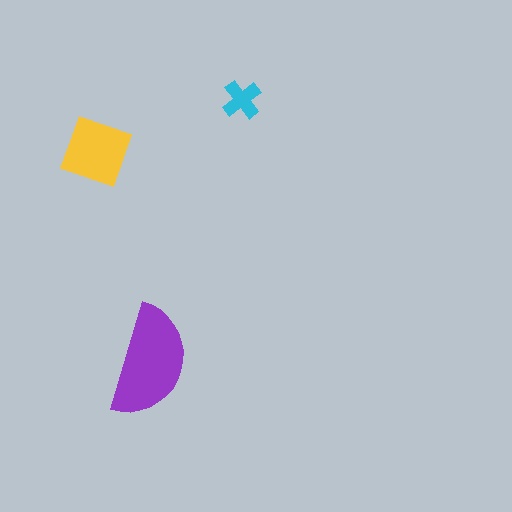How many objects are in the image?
There are 3 objects in the image.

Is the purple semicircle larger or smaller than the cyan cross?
Larger.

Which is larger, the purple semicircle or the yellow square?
The purple semicircle.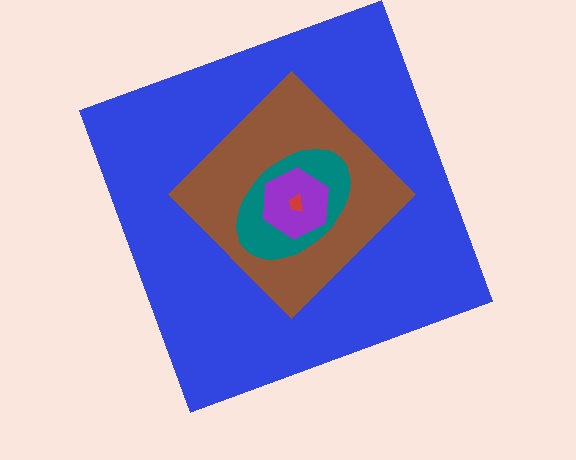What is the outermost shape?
The blue square.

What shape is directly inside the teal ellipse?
The purple hexagon.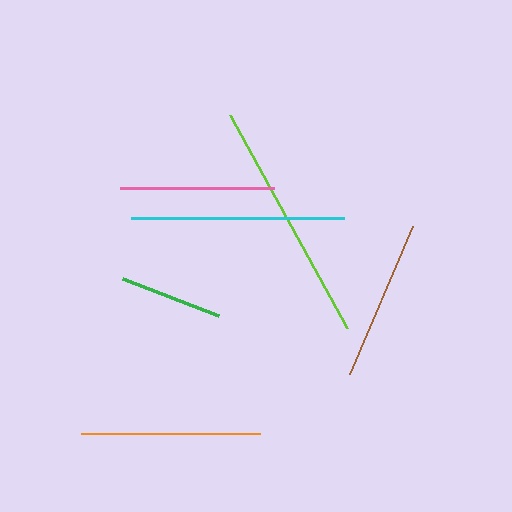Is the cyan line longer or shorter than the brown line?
The cyan line is longer than the brown line.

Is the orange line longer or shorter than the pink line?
The orange line is longer than the pink line.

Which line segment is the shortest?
The green line is the shortest at approximately 103 pixels.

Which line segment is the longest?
The lime line is the longest at approximately 243 pixels.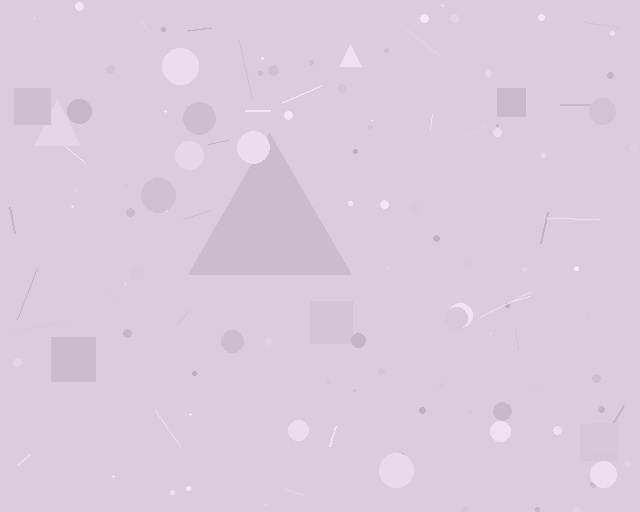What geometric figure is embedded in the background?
A triangle is embedded in the background.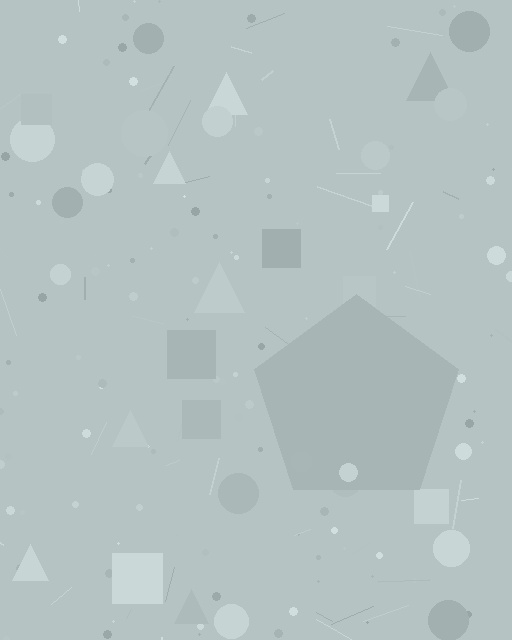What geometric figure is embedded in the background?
A pentagon is embedded in the background.